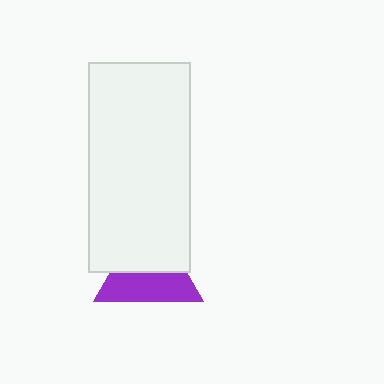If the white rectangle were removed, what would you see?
You would see the complete purple triangle.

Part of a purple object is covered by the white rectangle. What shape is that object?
It is a triangle.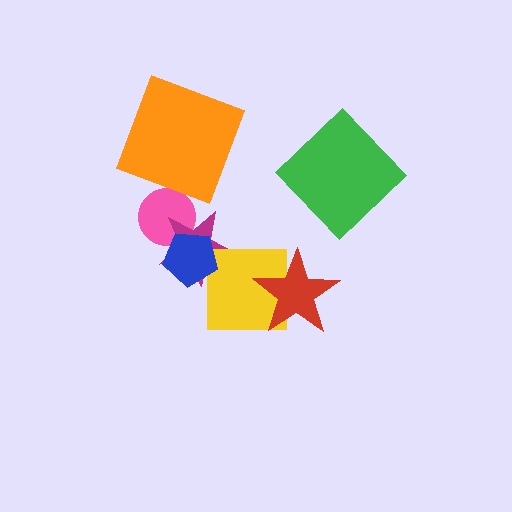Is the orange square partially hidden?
No, no other shape covers it.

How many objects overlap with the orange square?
0 objects overlap with the orange square.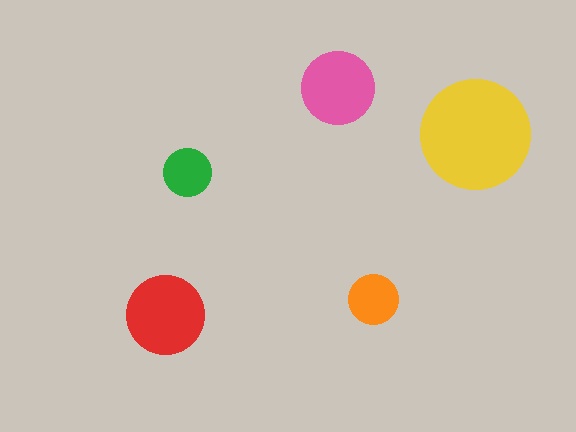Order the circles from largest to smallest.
the yellow one, the red one, the pink one, the orange one, the green one.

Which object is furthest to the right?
The yellow circle is rightmost.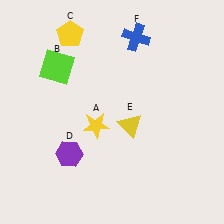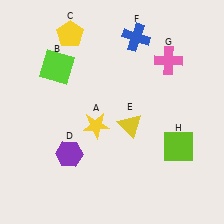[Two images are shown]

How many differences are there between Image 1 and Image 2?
There are 2 differences between the two images.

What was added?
A pink cross (G), a lime square (H) were added in Image 2.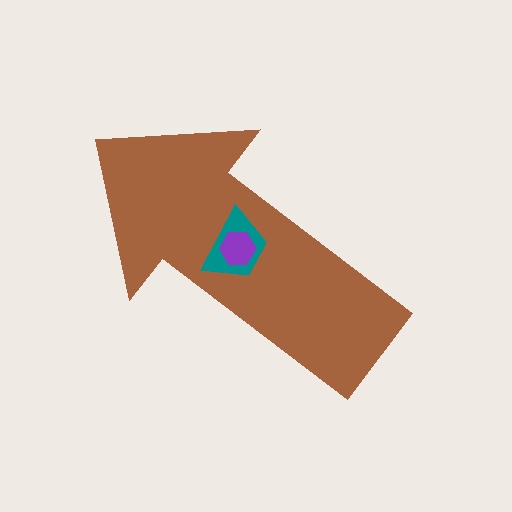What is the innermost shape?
The purple hexagon.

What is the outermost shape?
The brown arrow.